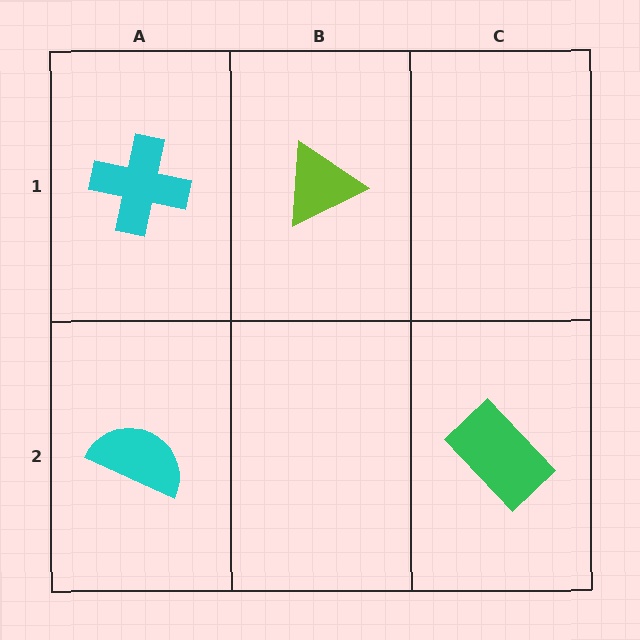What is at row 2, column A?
A cyan semicircle.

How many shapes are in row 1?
2 shapes.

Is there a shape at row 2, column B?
No, that cell is empty.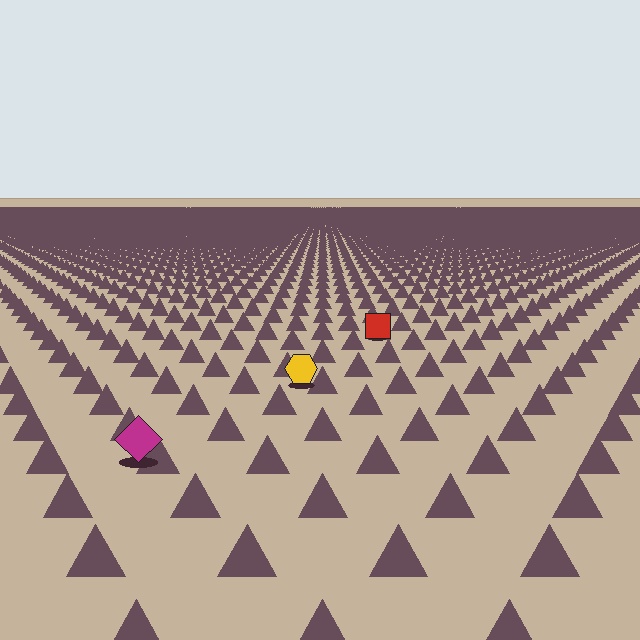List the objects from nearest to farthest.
From nearest to farthest: the magenta diamond, the yellow hexagon, the red square.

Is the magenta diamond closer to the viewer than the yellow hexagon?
Yes. The magenta diamond is closer — you can tell from the texture gradient: the ground texture is coarser near it.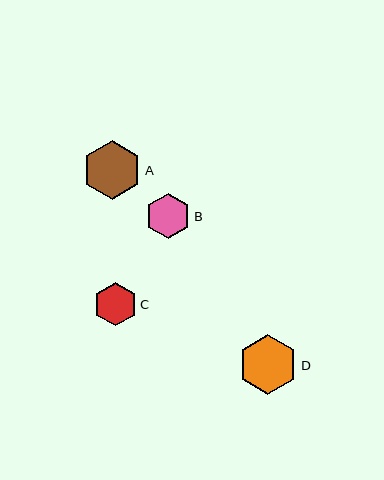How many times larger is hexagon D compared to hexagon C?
Hexagon D is approximately 1.4 times the size of hexagon C.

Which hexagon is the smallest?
Hexagon C is the smallest with a size of approximately 43 pixels.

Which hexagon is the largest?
Hexagon D is the largest with a size of approximately 59 pixels.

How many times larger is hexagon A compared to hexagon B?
Hexagon A is approximately 1.3 times the size of hexagon B.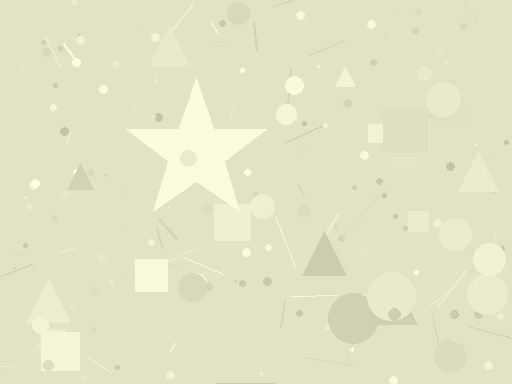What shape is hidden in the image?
A star is hidden in the image.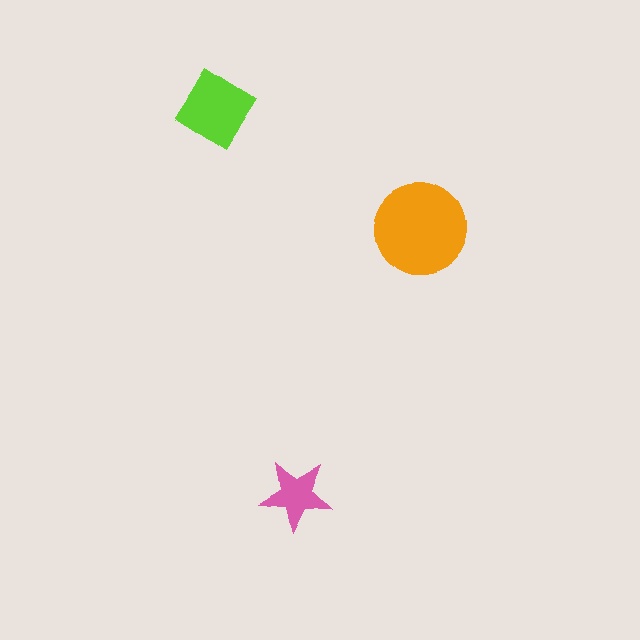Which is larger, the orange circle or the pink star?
The orange circle.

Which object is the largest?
The orange circle.